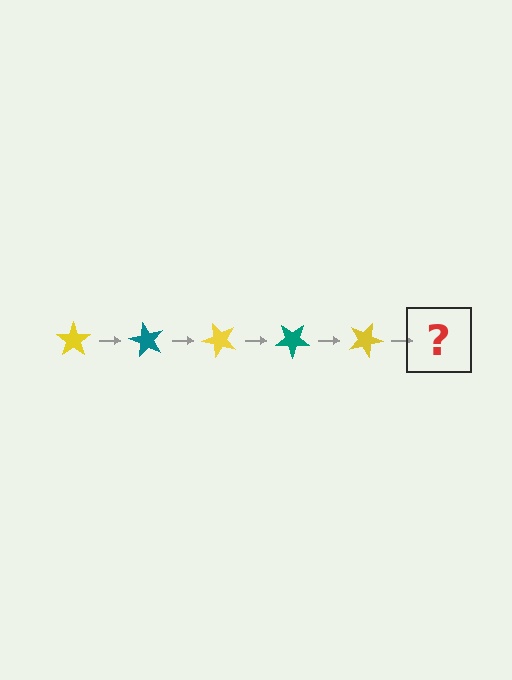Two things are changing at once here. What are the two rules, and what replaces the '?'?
The two rules are that it rotates 60 degrees each step and the color cycles through yellow and teal. The '?' should be a teal star, rotated 300 degrees from the start.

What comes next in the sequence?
The next element should be a teal star, rotated 300 degrees from the start.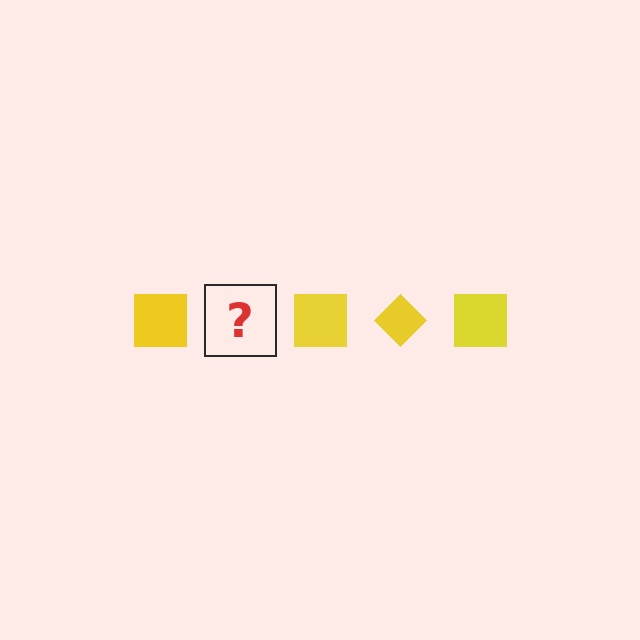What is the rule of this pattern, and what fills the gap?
The rule is that the pattern cycles through square, diamond shapes in yellow. The gap should be filled with a yellow diamond.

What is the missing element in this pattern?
The missing element is a yellow diamond.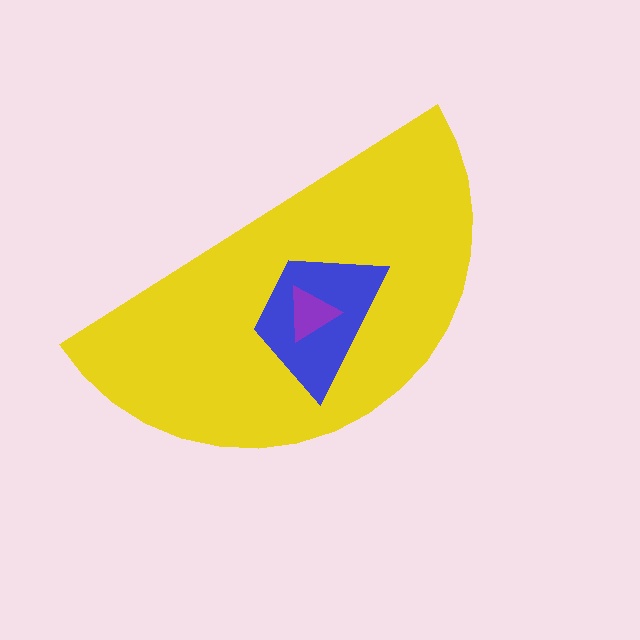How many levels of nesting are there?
3.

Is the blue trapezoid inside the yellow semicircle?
Yes.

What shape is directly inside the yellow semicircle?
The blue trapezoid.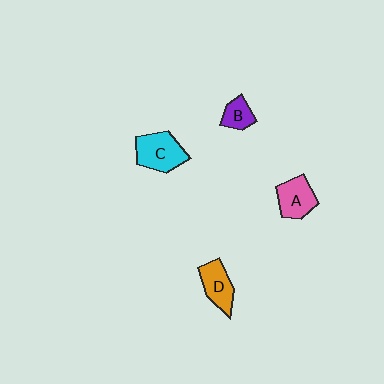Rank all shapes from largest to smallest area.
From largest to smallest: C (cyan), A (pink), D (orange), B (purple).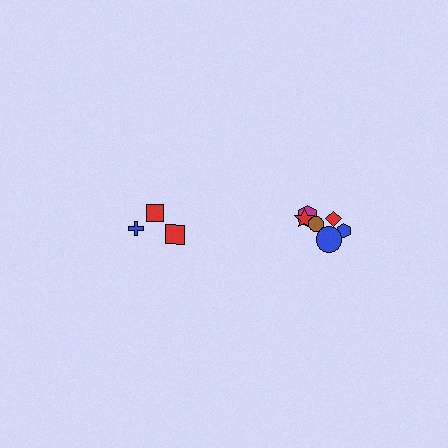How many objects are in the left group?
There are 3 objects.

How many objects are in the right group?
There are 6 objects.